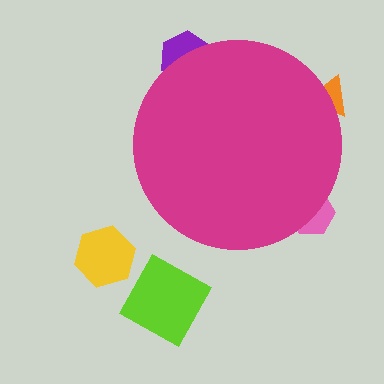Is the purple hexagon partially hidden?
Yes, the purple hexagon is partially hidden behind the magenta circle.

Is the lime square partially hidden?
No, the lime square is fully visible.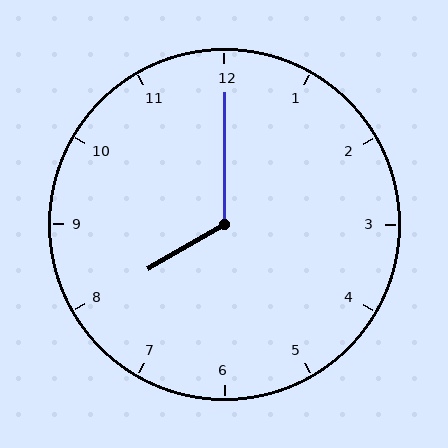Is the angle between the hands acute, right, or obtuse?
It is obtuse.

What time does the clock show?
8:00.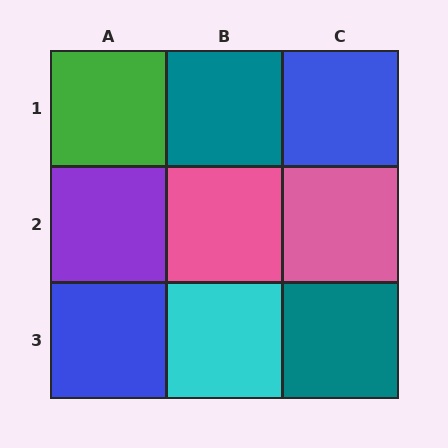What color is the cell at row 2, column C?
Pink.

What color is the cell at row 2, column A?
Purple.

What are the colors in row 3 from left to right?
Blue, cyan, teal.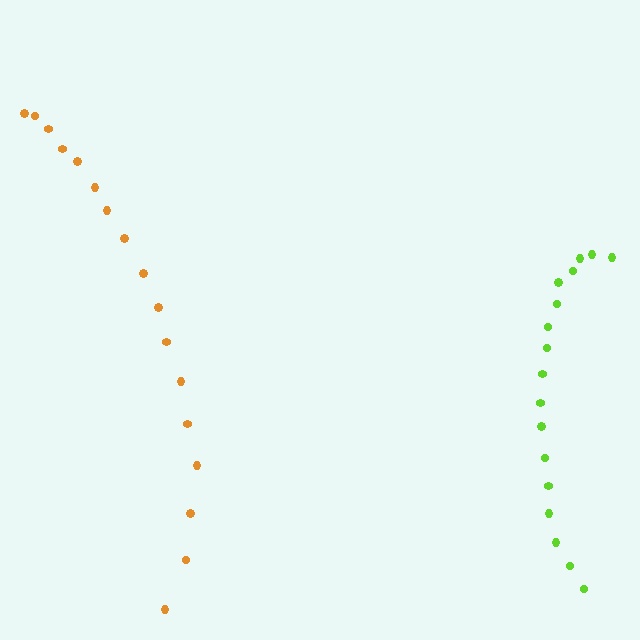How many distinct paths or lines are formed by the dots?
There are 2 distinct paths.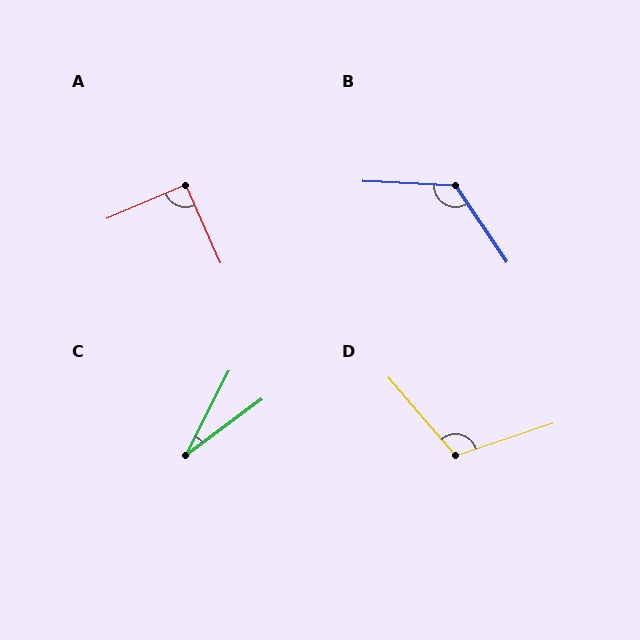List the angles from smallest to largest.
C (27°), A (91°), D (112°), B (127°).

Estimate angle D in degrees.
Approximately 112 degrees.